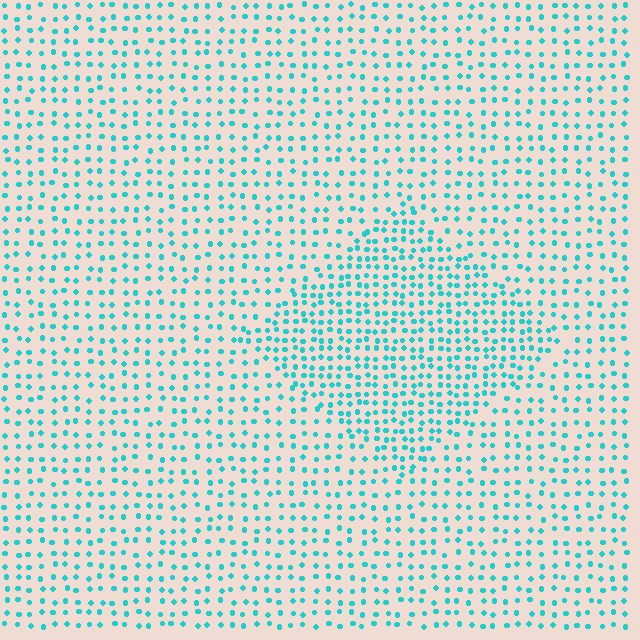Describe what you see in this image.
The image contains small cyan elements arranged at two different densities. A diamond-shaped region is visible where the elements are more densely packed than the surrounding area.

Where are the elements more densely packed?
The elements are more densely packed inside the diamond boundary.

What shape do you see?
I see a diamond.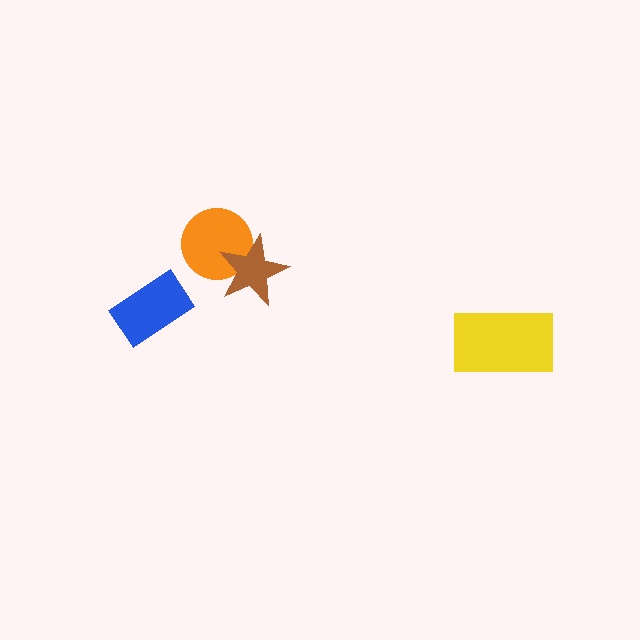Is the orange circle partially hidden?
Yes, it is partially covered by another shape.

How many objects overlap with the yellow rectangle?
0 objects overlap with the yellow rectangle.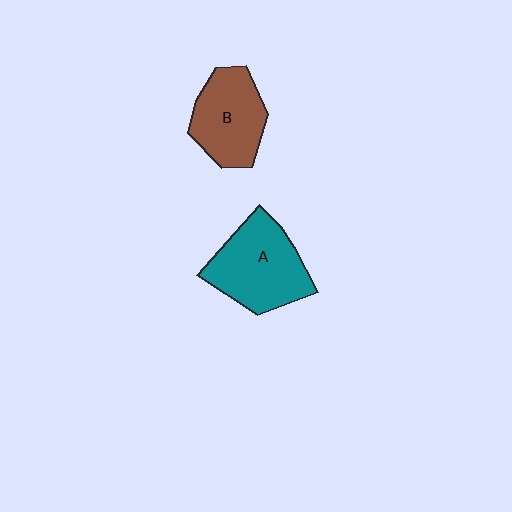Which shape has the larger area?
Shape A (teal).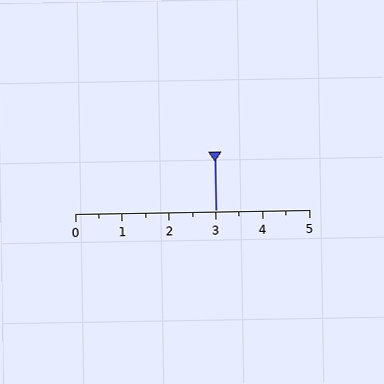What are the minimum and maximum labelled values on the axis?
The axis runs from 0 to 5.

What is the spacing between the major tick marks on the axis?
The major ticks are spaced 1 apart.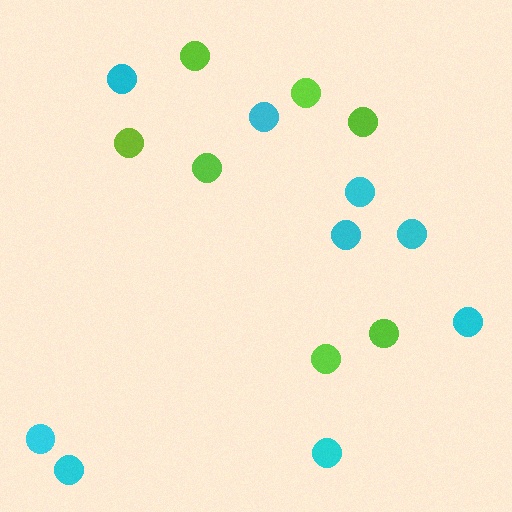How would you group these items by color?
There are 2 groups: one group of cyan circles (9) and one group of lime circles (7).